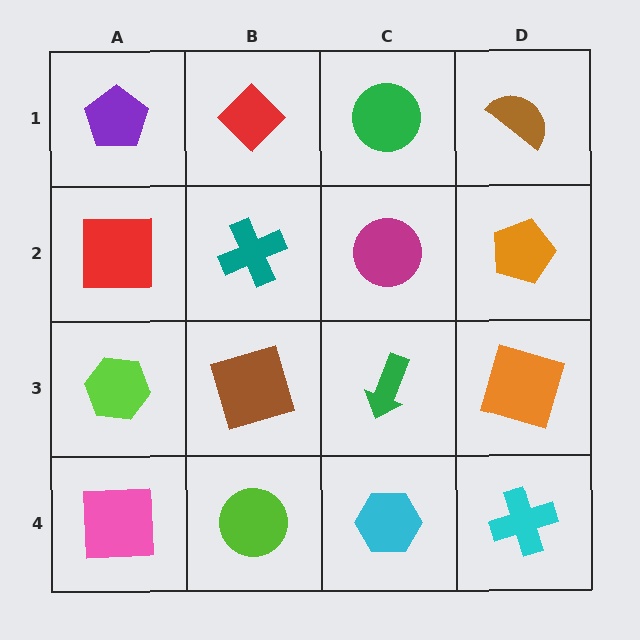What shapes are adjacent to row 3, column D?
An orange pentagon (row 2, column D), a cyan cross (row 4, column D), a green arrow (row 3, column C).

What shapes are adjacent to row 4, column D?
An orange square (row 3, column D), a cyan hexagon (row 4, column C).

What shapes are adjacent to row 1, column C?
A magenta circle (row 2, column C), a red diamond (row 1, column B), a brown semicircle (row 1, column D).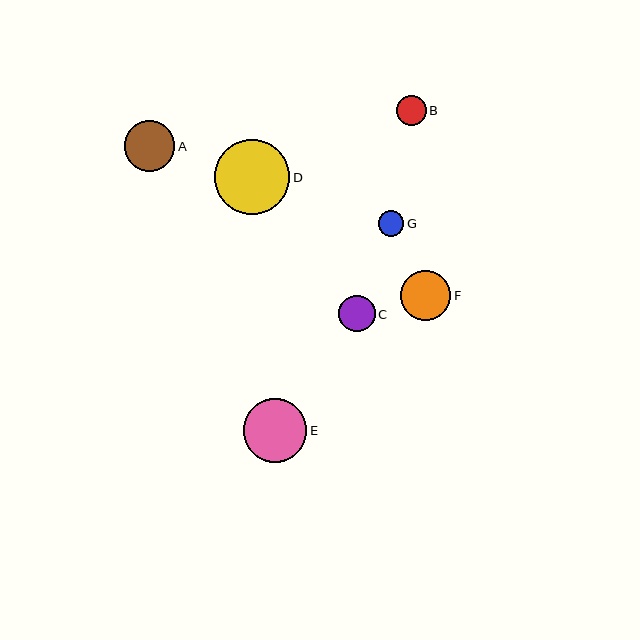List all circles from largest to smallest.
From largest to smallest: D, E, A, F, C, B, G.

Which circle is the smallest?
Circle G is the smallest with a size of approximately 26 pixels.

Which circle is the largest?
Circle D is the largest with a size of approximately 76 pixels.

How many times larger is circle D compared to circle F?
Circle D is approximately 1.5 times the size of circle F.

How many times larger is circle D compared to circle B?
Circle D is approximately 2.5 times the size of circle B.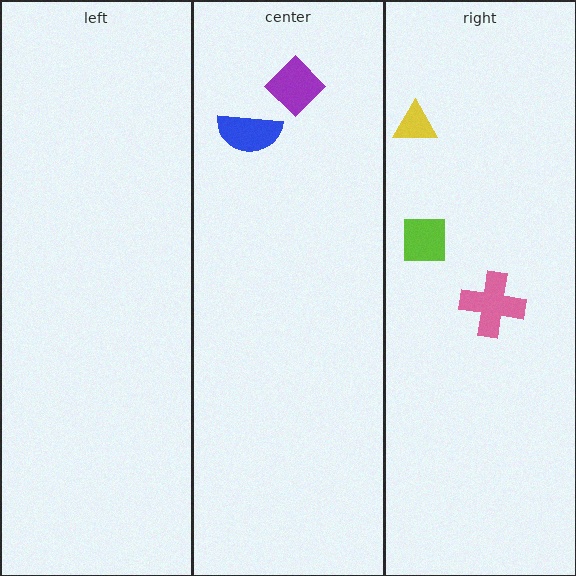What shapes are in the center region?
The purple diamond, the blue semicircle.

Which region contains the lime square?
The right region.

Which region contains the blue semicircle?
The center region.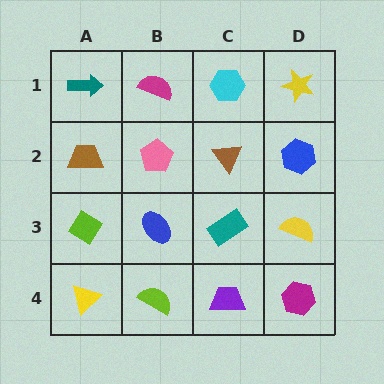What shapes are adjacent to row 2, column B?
A magenta semicircle (row 1, column B), a blue ellipse (row 3, column B), a brown trapezoid (row 2, column A), a brown triangle (row 2, column C).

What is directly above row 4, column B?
A blue ellipse.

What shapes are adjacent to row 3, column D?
A blue hexagon (row 2, column D), a magenta hexagon (row 4, column D), a teal rectangle (row 3, column C).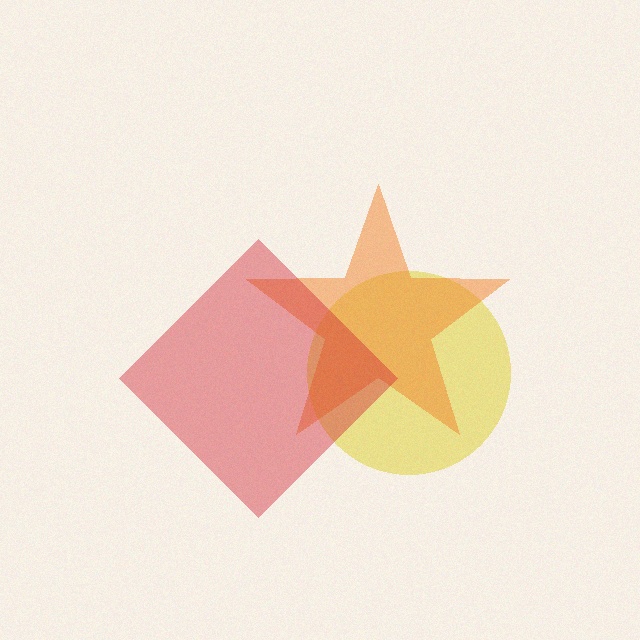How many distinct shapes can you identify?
There are 3 distinct shapes: a yellow circle, an orange star, a red diamond.